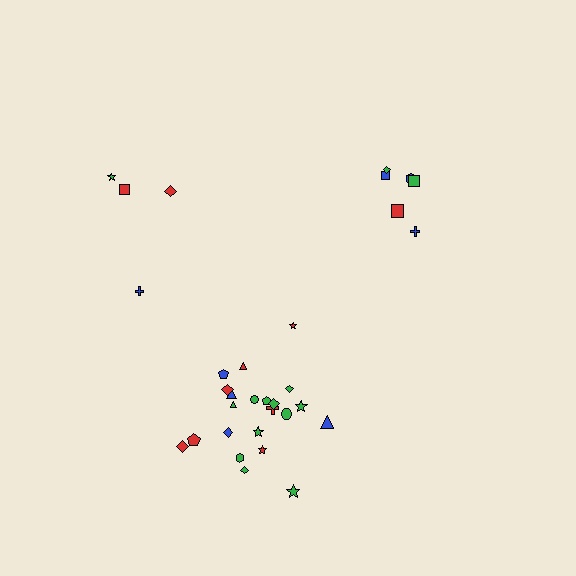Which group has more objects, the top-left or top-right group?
The top-right group.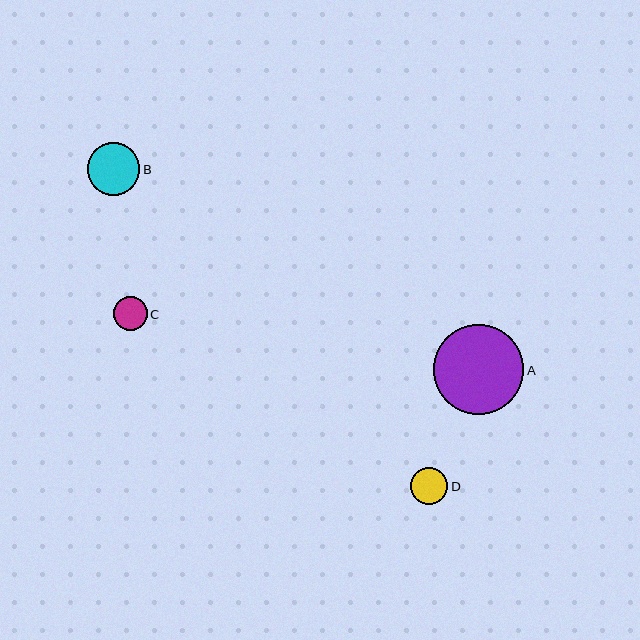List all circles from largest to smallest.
From largest to smallest: A, B, D, C.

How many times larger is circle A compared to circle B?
Circle A is approximately 1.7 times the size of circle B.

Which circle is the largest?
Circle A is the largest with a size of approximately 90 pixels.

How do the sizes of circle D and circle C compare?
Circle D and circle C are approximately the same size.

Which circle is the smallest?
Circle C is the smallest with a size of approximately 34 pixels.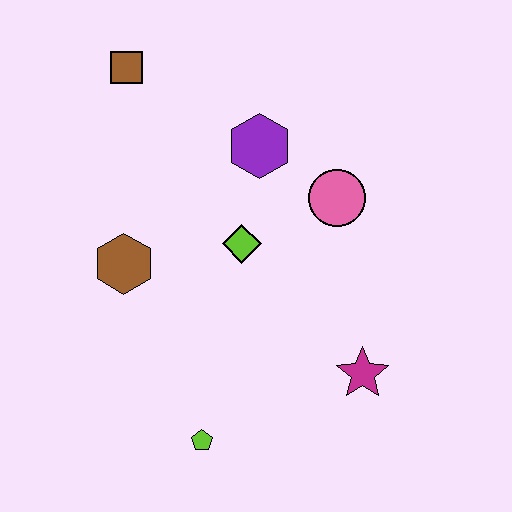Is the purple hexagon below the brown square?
Yes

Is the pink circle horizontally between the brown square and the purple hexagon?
No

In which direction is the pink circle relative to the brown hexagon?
The pink circle is to the right of the brown hexagon.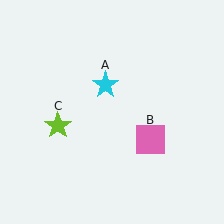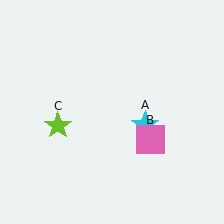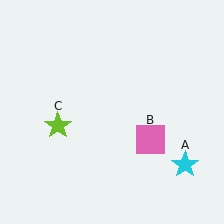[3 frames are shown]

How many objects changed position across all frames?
1 object changed position: cyan star (object A).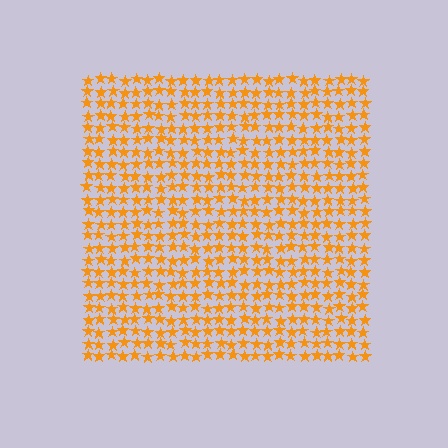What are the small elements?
The small elements are stars.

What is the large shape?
The large shape is a square.